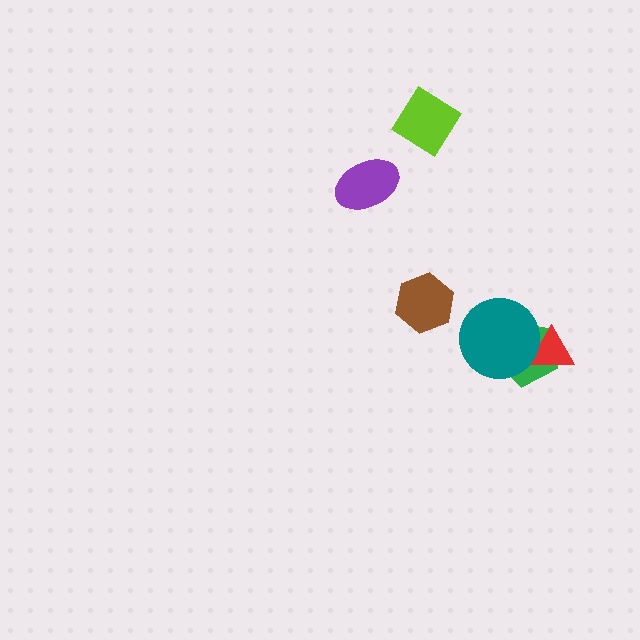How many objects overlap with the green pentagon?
2 objects overlap with the green pentagon.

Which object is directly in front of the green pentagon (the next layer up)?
The red triangle is directly in front of the green pentagon.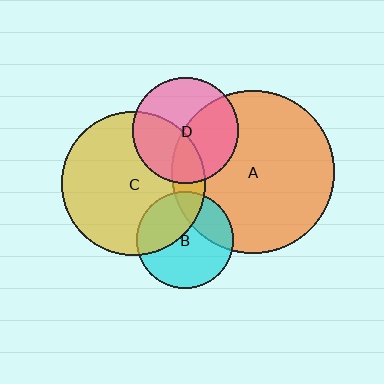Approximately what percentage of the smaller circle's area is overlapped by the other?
Approximately 25%.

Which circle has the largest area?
Circle A (orange).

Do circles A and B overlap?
Yes.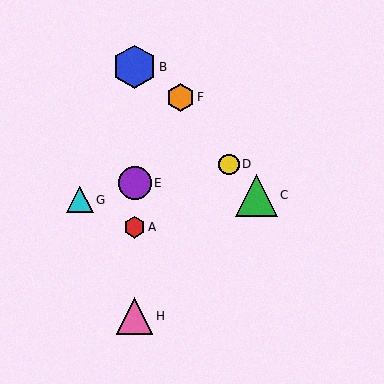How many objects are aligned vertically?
4 objects (A, B, E, H) are aligned vertically.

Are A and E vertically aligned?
Yes, both are at x≈135.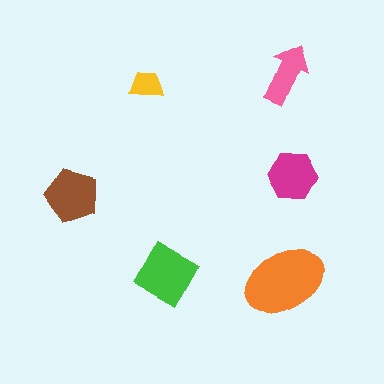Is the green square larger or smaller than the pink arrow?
Larger.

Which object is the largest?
The orange ellipse.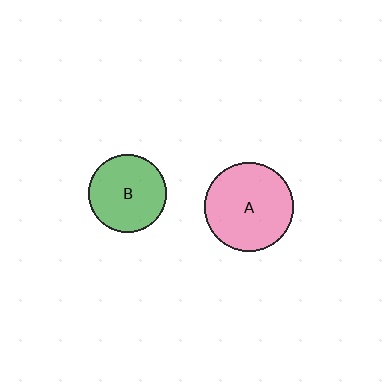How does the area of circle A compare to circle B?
Approximately 1.3 times.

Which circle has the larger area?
Circle A (pink).